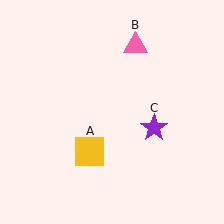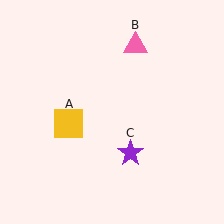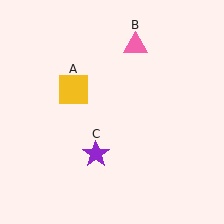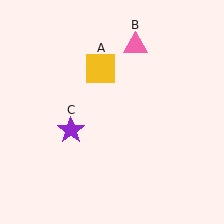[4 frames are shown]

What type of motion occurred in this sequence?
The yellow square (object A), purple star (object C) rotated clockwise around the center of the scene.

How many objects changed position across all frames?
2 objects changed position: yellow square (object A), purple star (object C).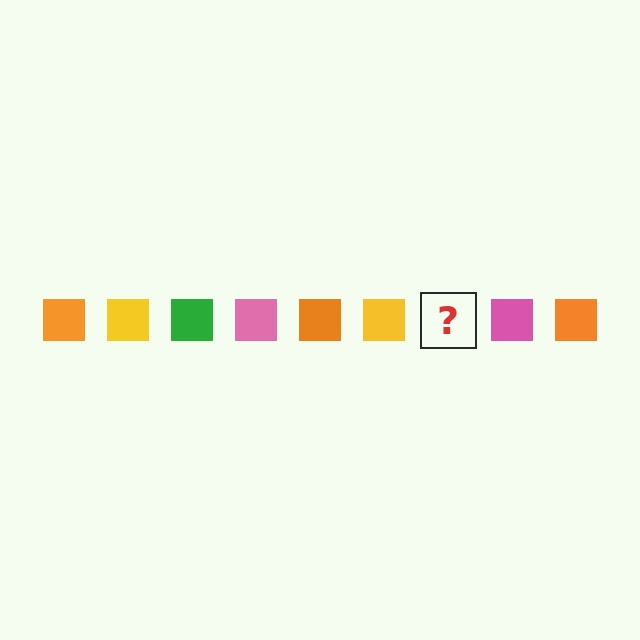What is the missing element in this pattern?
The missing element is a green square.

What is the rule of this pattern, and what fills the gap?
The rule is that the pattern cycles through orange, yellow, green, pink squares. The gap should be filled with a green square.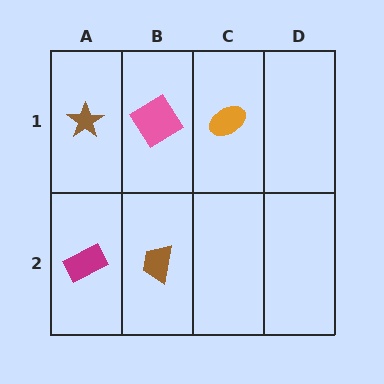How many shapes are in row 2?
2 shapes.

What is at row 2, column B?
A brown trapezoid.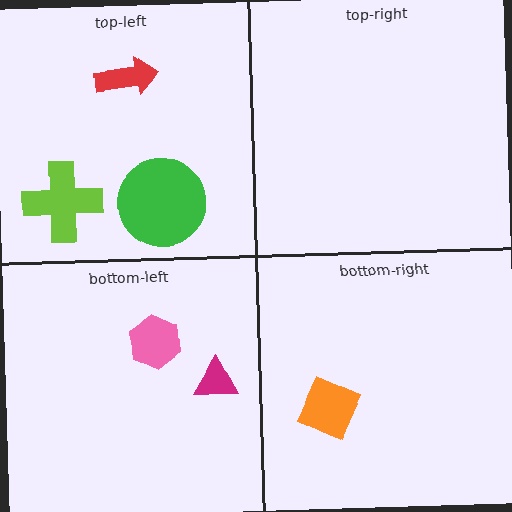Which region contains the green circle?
The top-left region.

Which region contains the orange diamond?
The bottom-right region.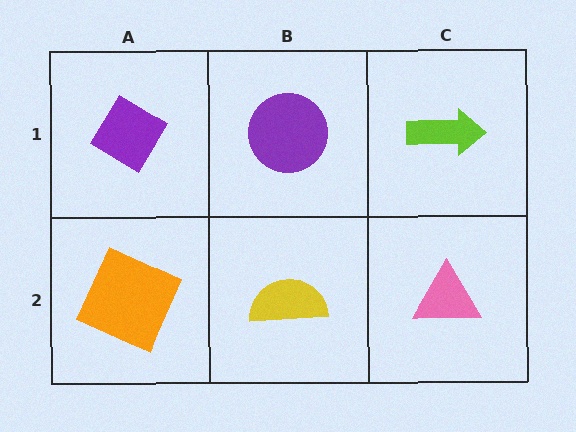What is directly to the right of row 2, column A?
A yellow semicircle.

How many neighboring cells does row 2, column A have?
2.